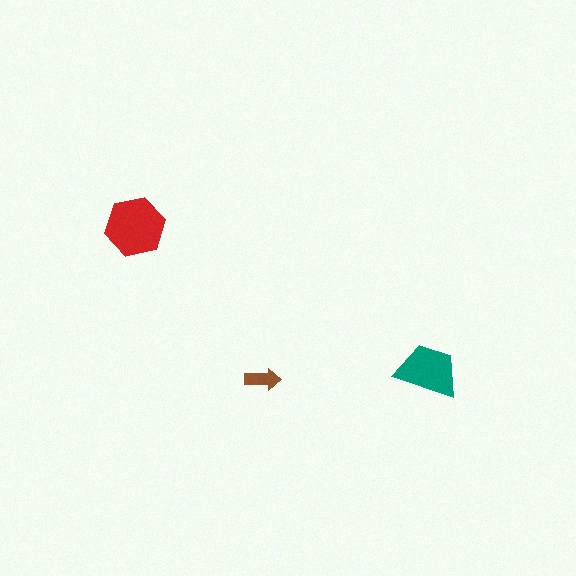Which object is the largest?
The red hexagon.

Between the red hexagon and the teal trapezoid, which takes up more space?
The red hexagon.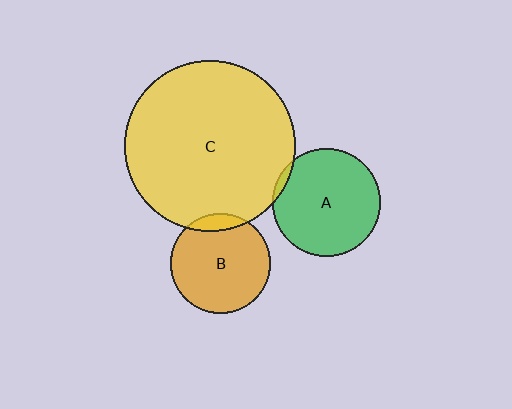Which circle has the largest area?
Circle C (yellow).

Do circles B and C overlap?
Yes.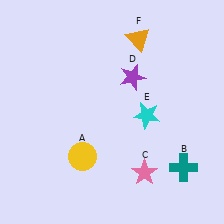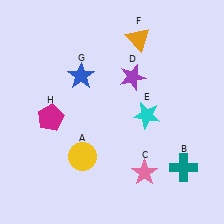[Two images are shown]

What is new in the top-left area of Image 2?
A blue star (G) was added in the top-left area of Image 2.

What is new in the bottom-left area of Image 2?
A magenta pentagon (H) was added in the bottom-left area of Image 2.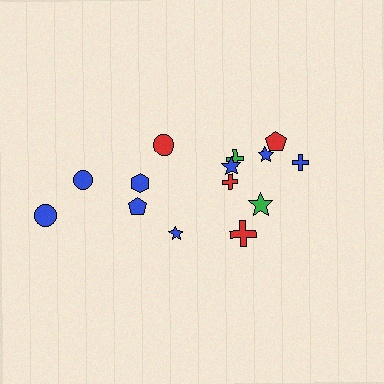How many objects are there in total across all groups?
There are 14 objects.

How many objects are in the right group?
There are 8 objects.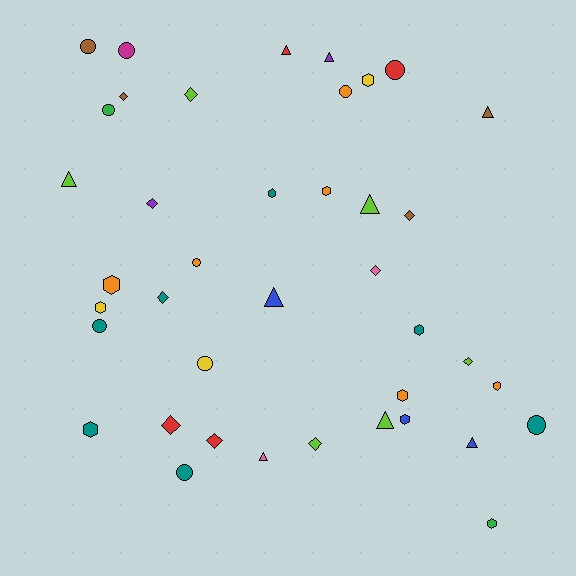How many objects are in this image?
There are 40 objects.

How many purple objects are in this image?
There are 2 purple objects.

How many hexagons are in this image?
There are 11 hexagons.